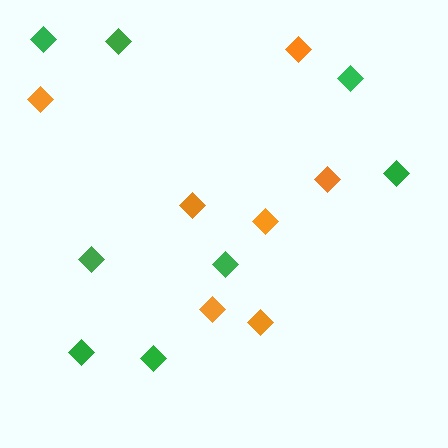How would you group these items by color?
There are 2 groups: one group of green diamonds (8) and one group of orange diamonds (7).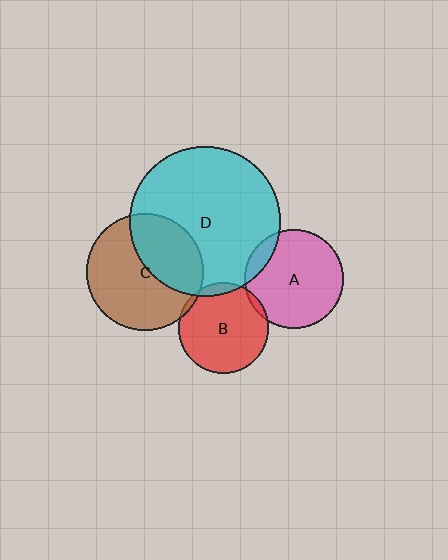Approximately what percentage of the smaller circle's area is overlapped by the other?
Approximately 40%.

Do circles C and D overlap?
Yes.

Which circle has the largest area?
Circle D (cyan).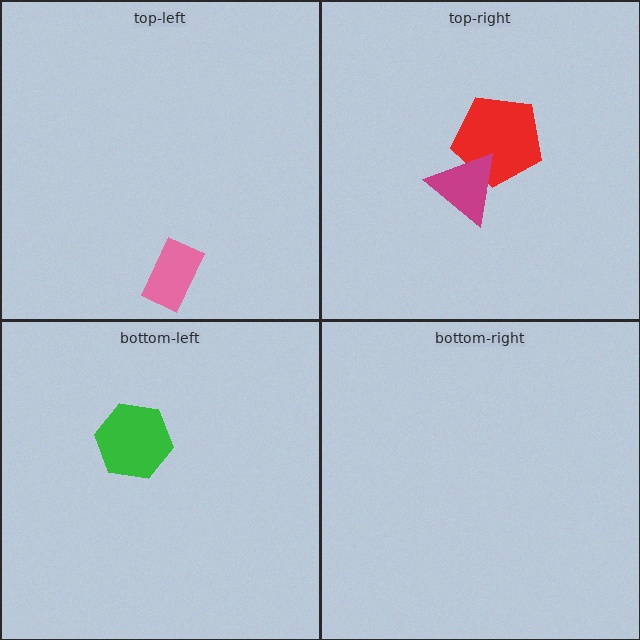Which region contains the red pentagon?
The top-right region.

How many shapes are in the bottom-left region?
1.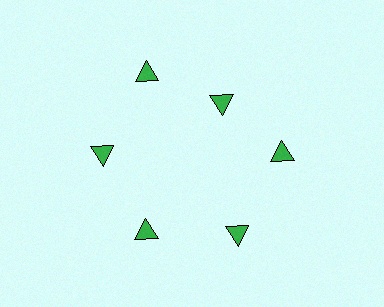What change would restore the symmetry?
The symmetry would be restored by moving it outward, back onto the ring so that all 6 triangles sit at equal angles and equal distance from the center.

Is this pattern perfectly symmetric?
No. The 6 green triangles are arranged in a ring, but one element near the 1 o'clock position is pulled inward toward the center, breaking the 6-fold rotational symmetry.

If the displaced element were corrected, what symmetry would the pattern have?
It would have 6-fold rotational symmetry — the pattern would map onto itself every 60 degrees.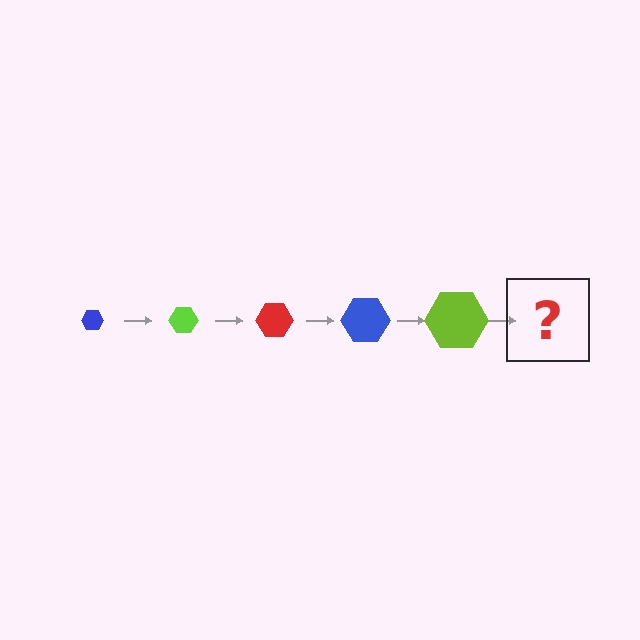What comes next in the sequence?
The next element should be a red hexagon, larger than the previous one.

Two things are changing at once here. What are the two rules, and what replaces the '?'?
The two rules are that the hexagon grows larger each step and the color cycles through blue, lime, and red. The '?' should be a red hexagon, larger than the previous one.